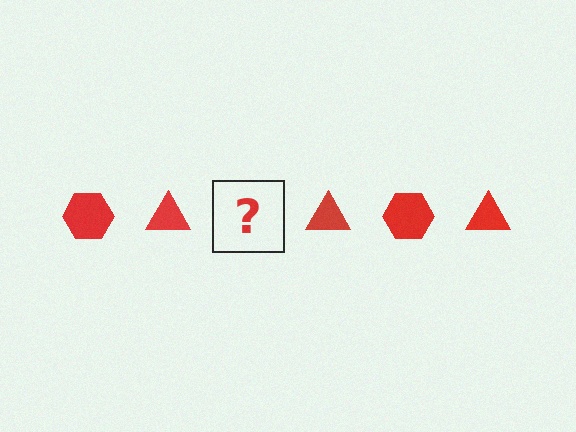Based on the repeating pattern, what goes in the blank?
The blank should be a red hexagon.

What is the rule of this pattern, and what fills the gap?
The rule is that the pattern cycles through hexagon, triangle shapes in red. The gap should be filled with a red hexagon.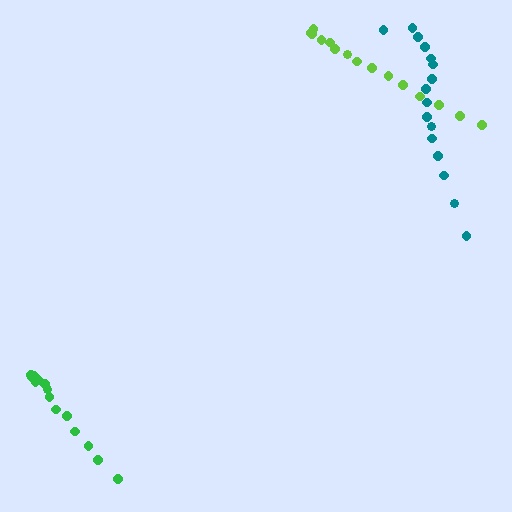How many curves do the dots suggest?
There are 3 distinct paths.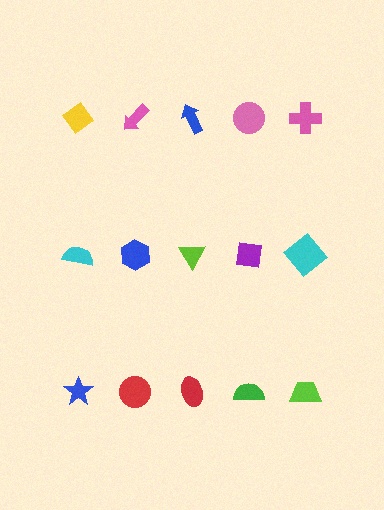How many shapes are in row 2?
5 shapes.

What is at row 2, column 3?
A lime triangle.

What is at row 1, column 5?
A pink cross.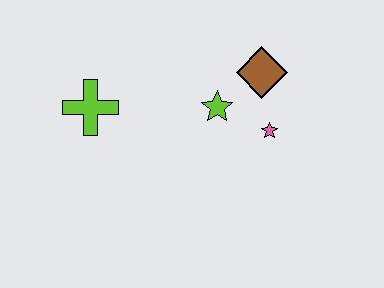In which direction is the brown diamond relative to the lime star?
The brown diamond is to the right of the lime star.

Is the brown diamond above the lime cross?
Yes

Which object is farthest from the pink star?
The lime cross is farthest from the pink star.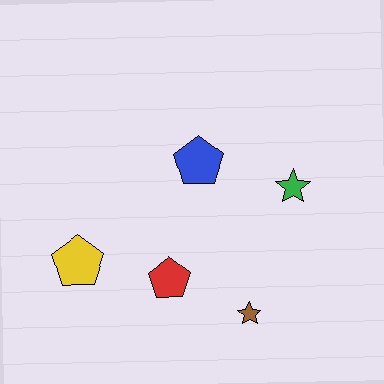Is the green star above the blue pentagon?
No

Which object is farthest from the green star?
The yellow pentagon is farthest from the green star.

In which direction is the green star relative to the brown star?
The green star is above the brown star.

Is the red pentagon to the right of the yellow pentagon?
Yes